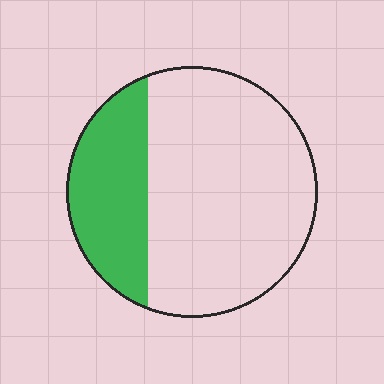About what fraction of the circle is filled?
About one quarter (1/4).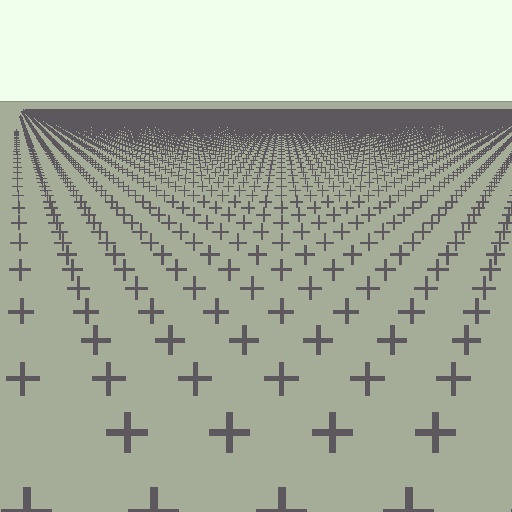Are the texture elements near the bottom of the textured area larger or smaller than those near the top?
Larger. Near the bottom, elements are closer to the viewer and appear at a bigger on-screen size.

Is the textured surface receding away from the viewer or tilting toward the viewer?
The surface is receding away from the viewer. Texture elements get smaller and denser toward the top.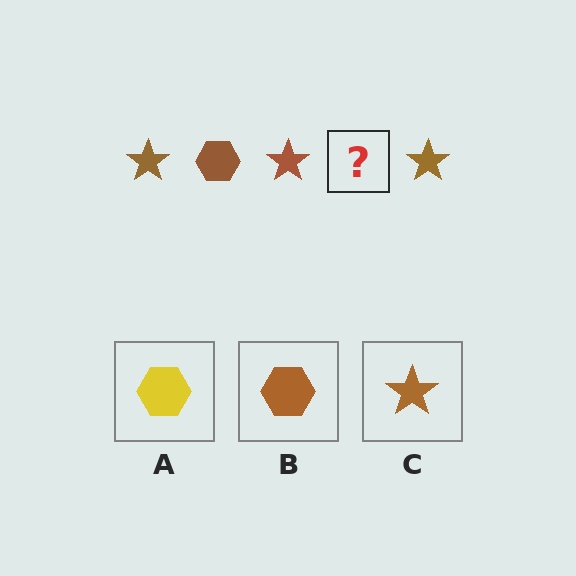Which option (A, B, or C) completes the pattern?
B.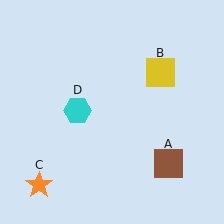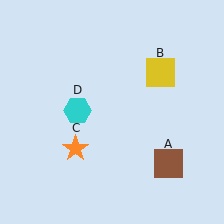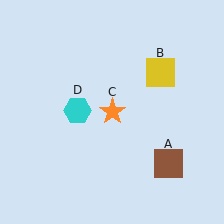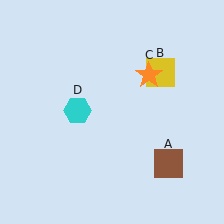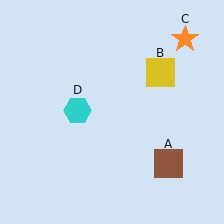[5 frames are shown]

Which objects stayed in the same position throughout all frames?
Brown square (object A) and yellow square (object B) and cyan hexagon (object D) remained stationary.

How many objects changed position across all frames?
1 object changed position: orange star (object C).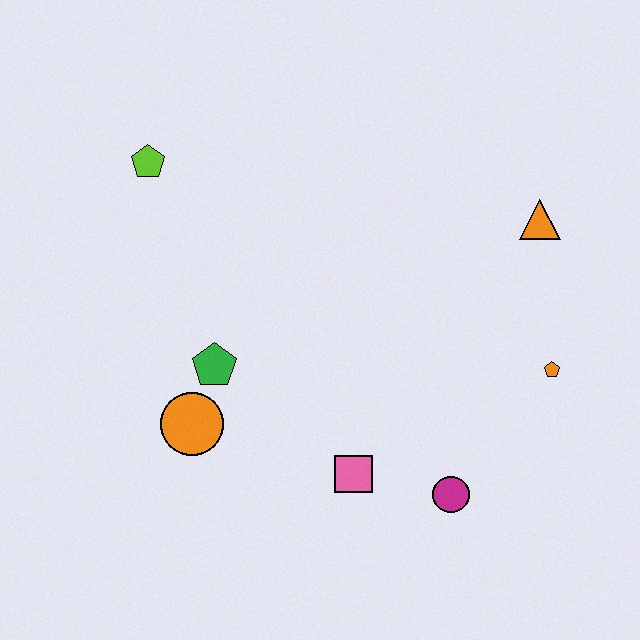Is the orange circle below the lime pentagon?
Yes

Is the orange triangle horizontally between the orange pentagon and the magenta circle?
Yes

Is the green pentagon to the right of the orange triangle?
No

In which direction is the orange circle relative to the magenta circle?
The orange circle is to the left of the magenta circle.